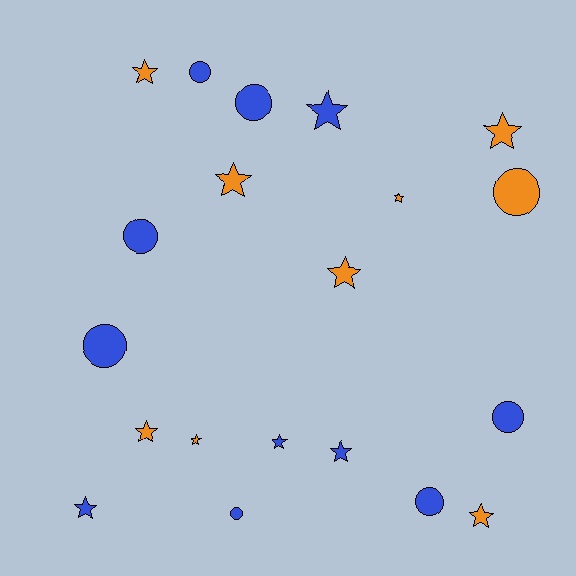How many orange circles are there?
There is 1 orange circle.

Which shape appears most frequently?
Star, with 12 objects.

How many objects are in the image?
There are 20 objects.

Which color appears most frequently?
Blue, with 11 objects.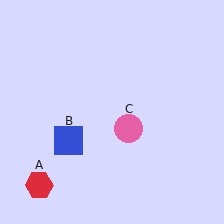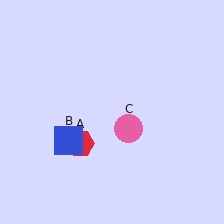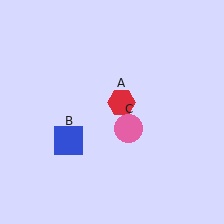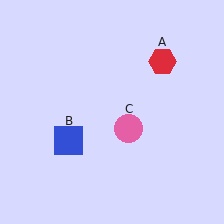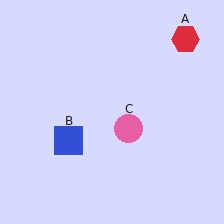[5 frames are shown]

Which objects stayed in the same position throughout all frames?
Blue square (object B) and pink circle (object C) remained stationary.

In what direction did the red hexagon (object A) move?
The red hexagon (object A) moved up and to the right.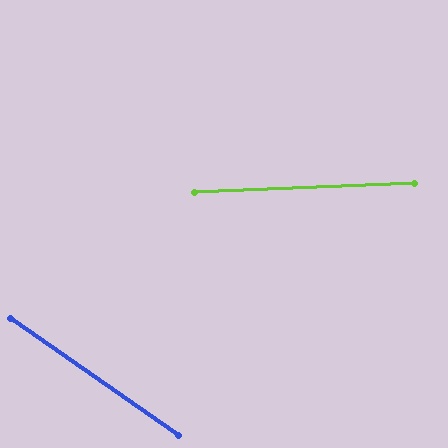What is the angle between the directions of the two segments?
Approximately 37 degrees.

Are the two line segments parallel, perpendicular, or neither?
Neither parallel nor perpendicular — they differ by about 37°.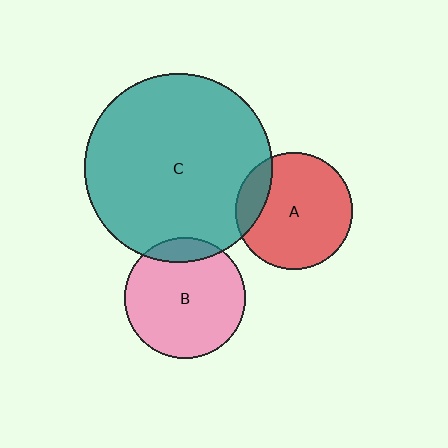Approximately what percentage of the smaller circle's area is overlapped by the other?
Approximately 10%.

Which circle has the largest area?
Circle C (teal).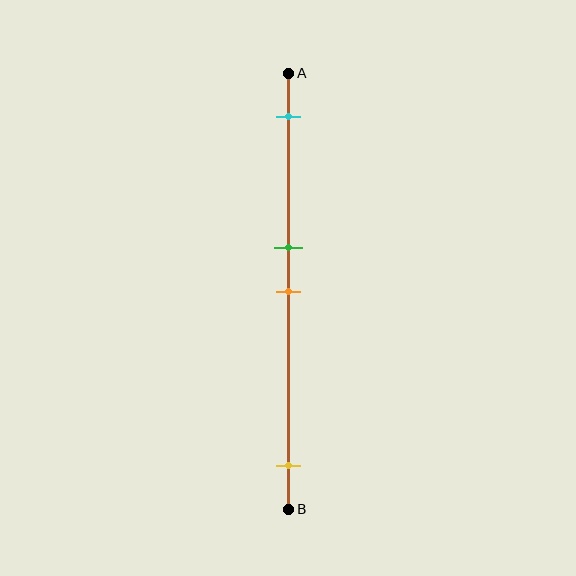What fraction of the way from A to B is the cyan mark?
The cyan mark is approximately 10% (0.1) of the way from A to B.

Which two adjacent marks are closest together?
The green and orange marks are the closest adjacent pair.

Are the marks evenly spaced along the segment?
No, the marks are not evenly spaced.